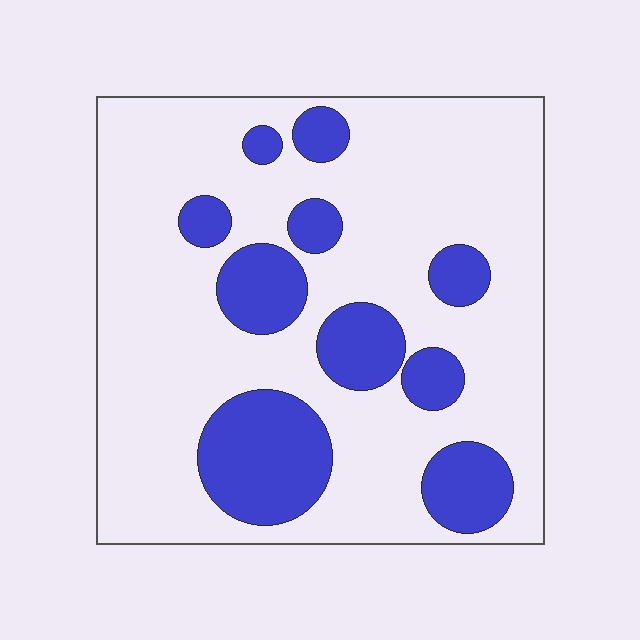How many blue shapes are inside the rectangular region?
10.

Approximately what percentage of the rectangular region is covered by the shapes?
Approximately 25%.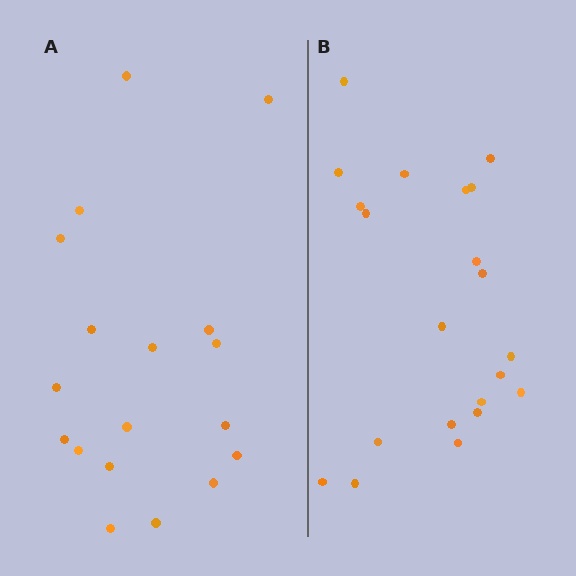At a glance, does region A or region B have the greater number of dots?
Region B (the right region) has more dots.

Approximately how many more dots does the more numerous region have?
Region B has just a few more — roughly 2 or 3 more dots than region A.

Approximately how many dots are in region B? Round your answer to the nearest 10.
About 20 dots. (The exact count is 21, which rounds to 20.)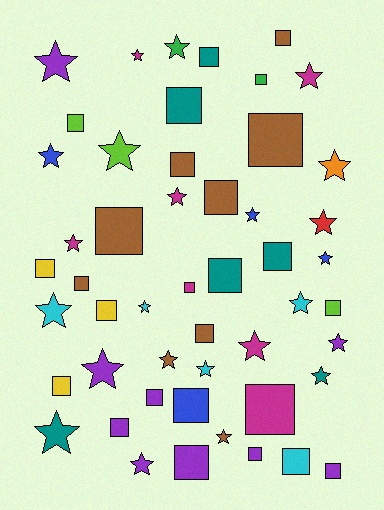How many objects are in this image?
There are 50 objects.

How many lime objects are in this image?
There are 3 lime objects.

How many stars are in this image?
There are 24 stars.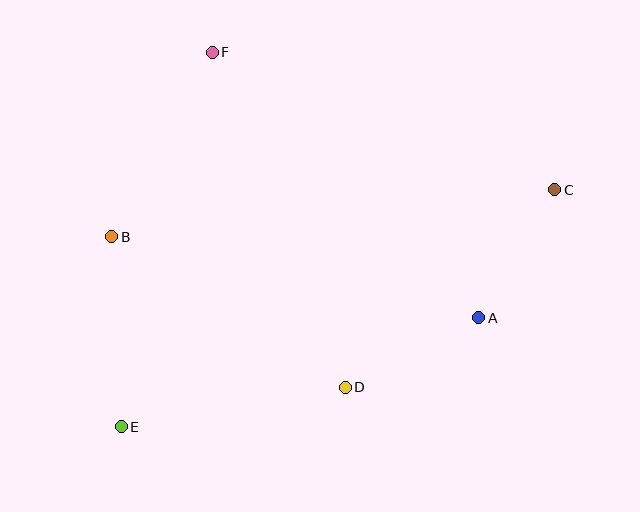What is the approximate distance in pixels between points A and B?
The distance between A and B is approximately 376 pixels.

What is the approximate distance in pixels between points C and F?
The distance between C and F is approximately 369 pixels.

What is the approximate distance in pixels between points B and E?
The distance between B and E is approximately 190 pixels.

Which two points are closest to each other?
Points A and C are closest to each other.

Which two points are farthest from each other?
Points C and E are farthest from each other.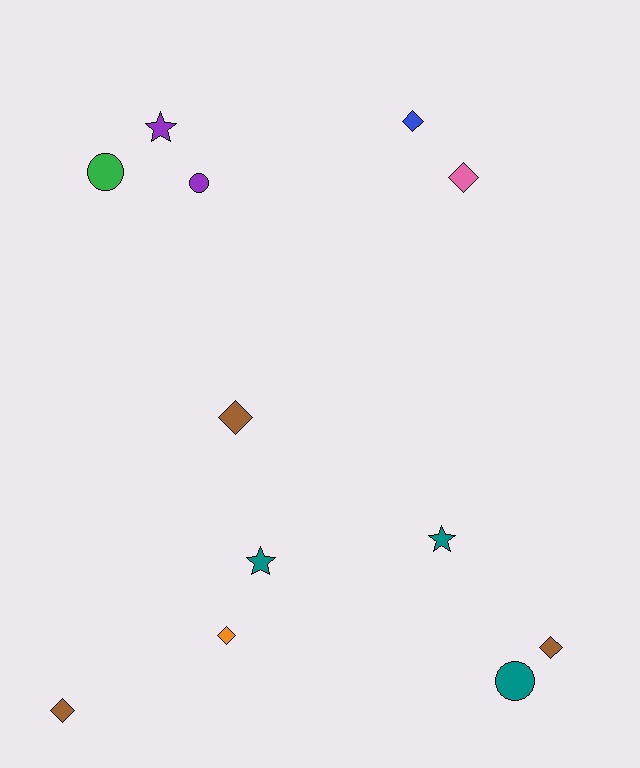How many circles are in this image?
There are 3 circles.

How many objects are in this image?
There are 12 objects.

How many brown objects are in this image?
There are 3 brown objects.